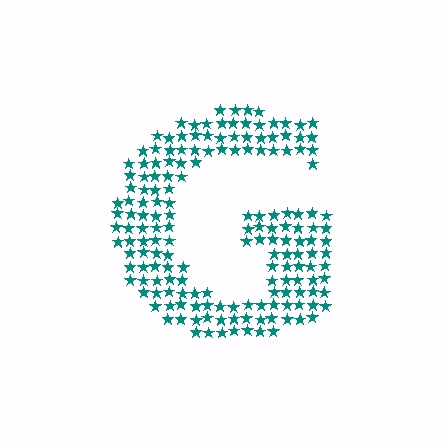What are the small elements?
The small elements are stars.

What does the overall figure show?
The overall figure shows the letter G.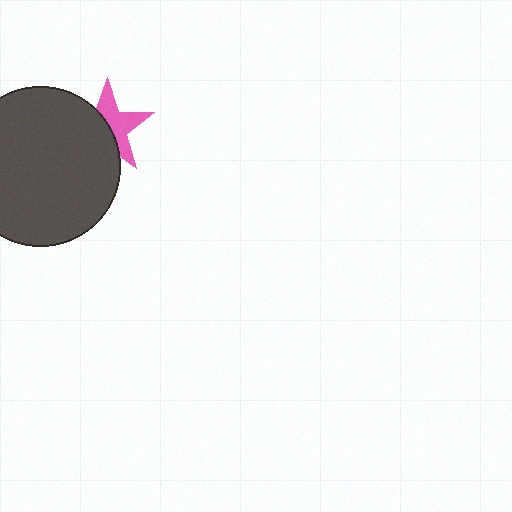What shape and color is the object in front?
The object in front is a dark gray circle.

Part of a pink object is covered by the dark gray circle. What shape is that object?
It is a star.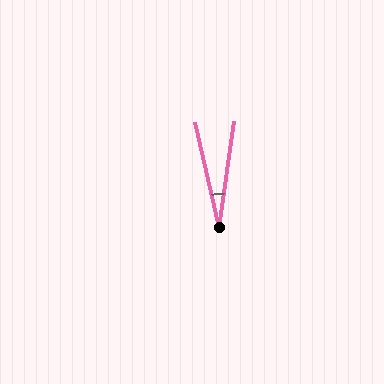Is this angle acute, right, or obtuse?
It is acute.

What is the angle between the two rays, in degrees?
Approximately 21 degrees.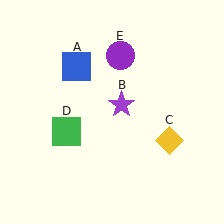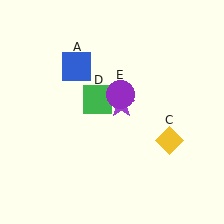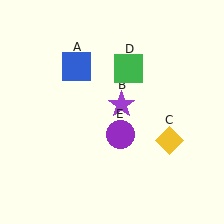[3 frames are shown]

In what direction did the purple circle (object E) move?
The purple circle (object E) moved down.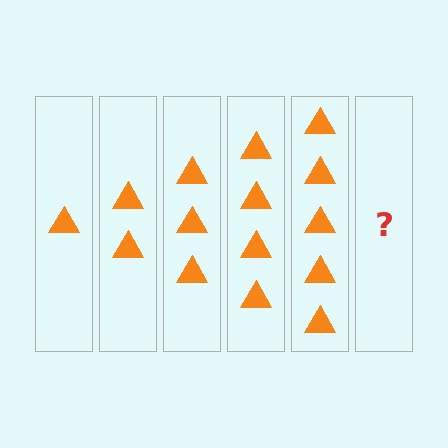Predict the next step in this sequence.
The next step is 6 triangles.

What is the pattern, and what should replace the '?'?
The pattern is that each step adds one more triangle. The '?' should be 6 triangles.